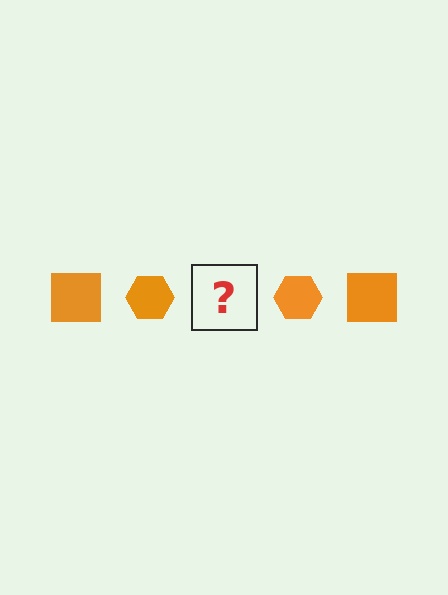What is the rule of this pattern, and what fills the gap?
The rule is that the pattern cycles through square, hexagon shapes in orange. The gap should be filled with an orange square.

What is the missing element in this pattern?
The missing element is an orange square.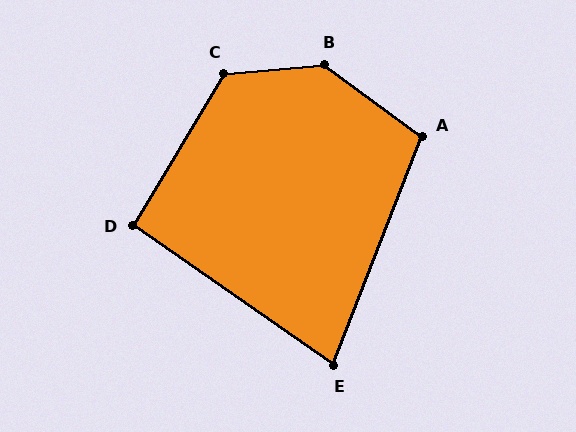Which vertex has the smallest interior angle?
E, at approximately 77 degrees.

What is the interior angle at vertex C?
Approximately 126 degrees (obtuse).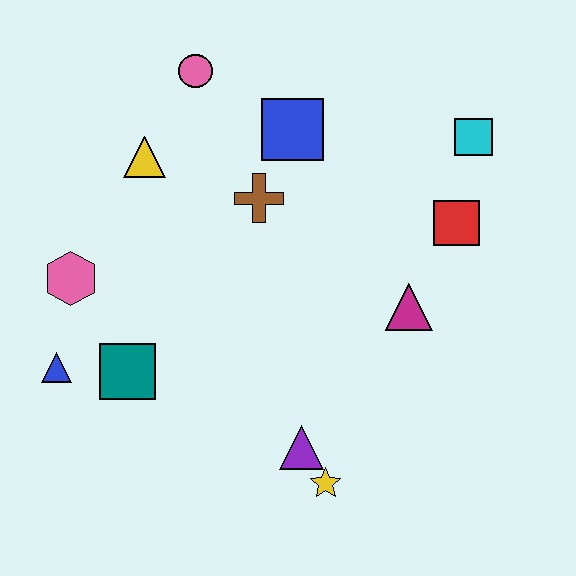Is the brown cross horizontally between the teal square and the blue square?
Yes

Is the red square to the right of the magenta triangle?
Yes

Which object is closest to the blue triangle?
The teal square is closest to the blue triangle.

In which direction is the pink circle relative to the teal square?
The pink circle is above the teal square.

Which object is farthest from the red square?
The blue triangle is farthest from the red square.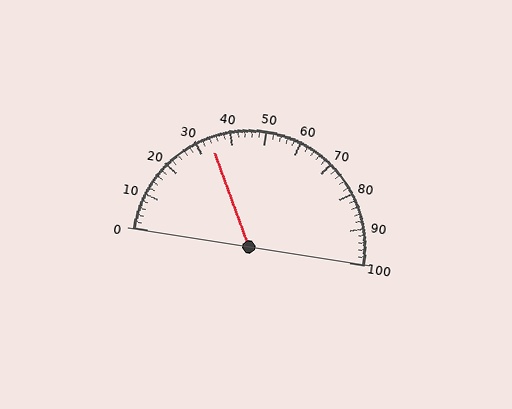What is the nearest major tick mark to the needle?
The nearest major tick mark is 30.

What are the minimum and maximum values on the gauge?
The gauge ranges from 0 to 100.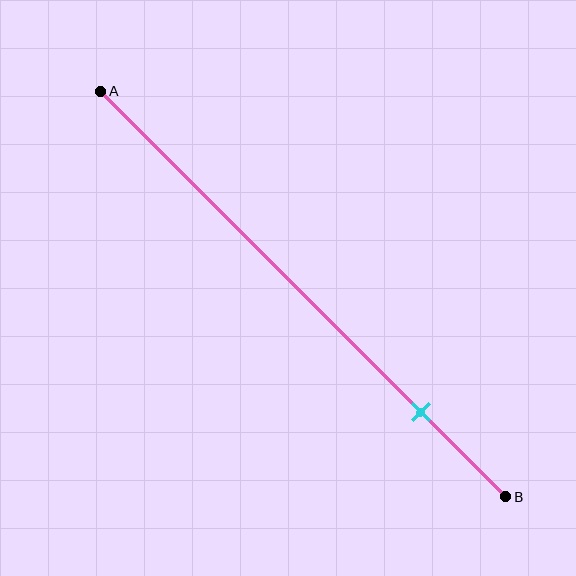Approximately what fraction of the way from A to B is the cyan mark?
The cyan mark is approximately 80% of the way from A to B.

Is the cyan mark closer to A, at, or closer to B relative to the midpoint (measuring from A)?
The cyan mark is closer to point B than the midpoint of segment AB.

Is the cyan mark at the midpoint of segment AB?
No, the mark is at about 80% from A, not at the 50% midpoint.